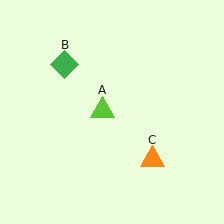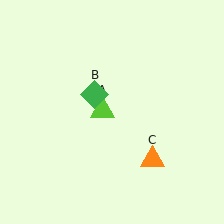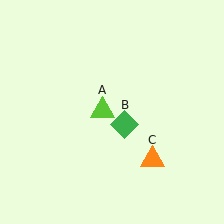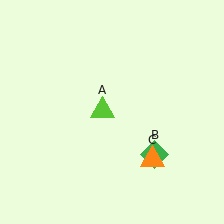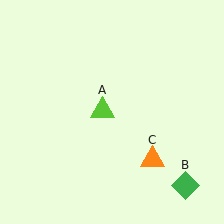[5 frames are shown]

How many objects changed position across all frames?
1 object changed position: green diamond (object B).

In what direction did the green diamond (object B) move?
The green diamond (object B) moved down and to the right.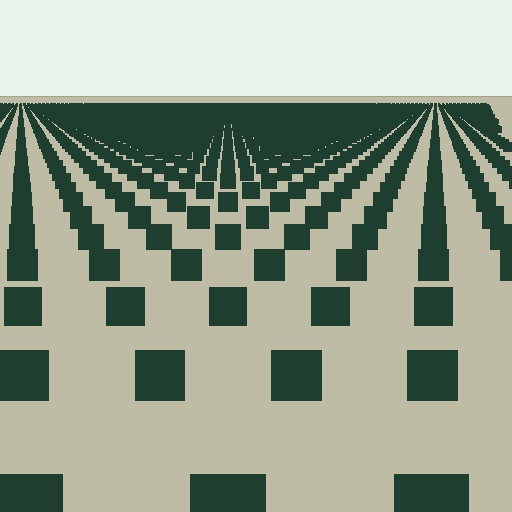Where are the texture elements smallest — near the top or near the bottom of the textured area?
Near the top.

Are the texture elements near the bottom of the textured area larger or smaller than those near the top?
Larger. Near the bottom, elements are closer to the viewer and appear at a bigger on-screen size.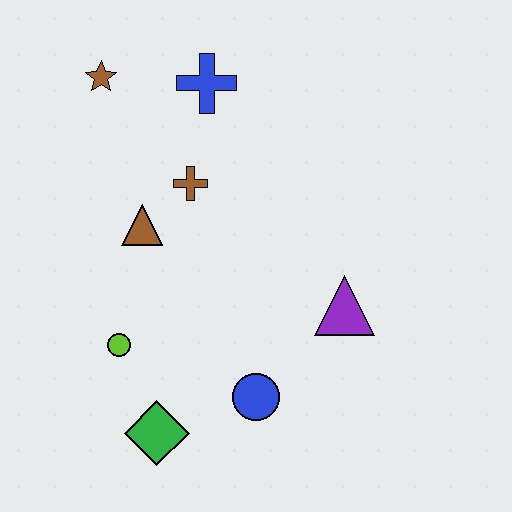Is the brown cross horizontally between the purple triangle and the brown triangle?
Yes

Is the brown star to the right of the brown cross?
No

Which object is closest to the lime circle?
The green diamond is closest to the lime circle.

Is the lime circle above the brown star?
No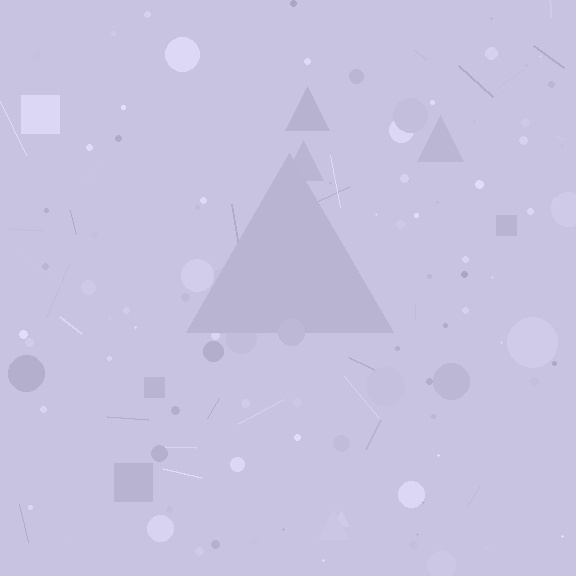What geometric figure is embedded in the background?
A triangle is embedded in the background.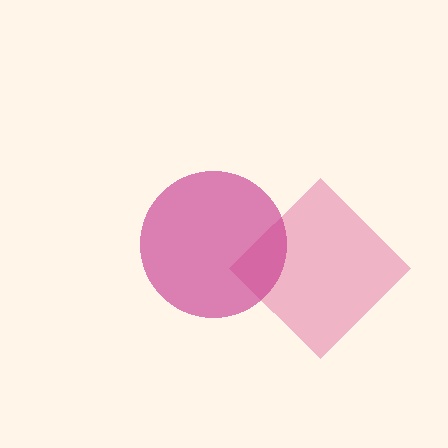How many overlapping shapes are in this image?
There are 2 overlapping shapes in the image.